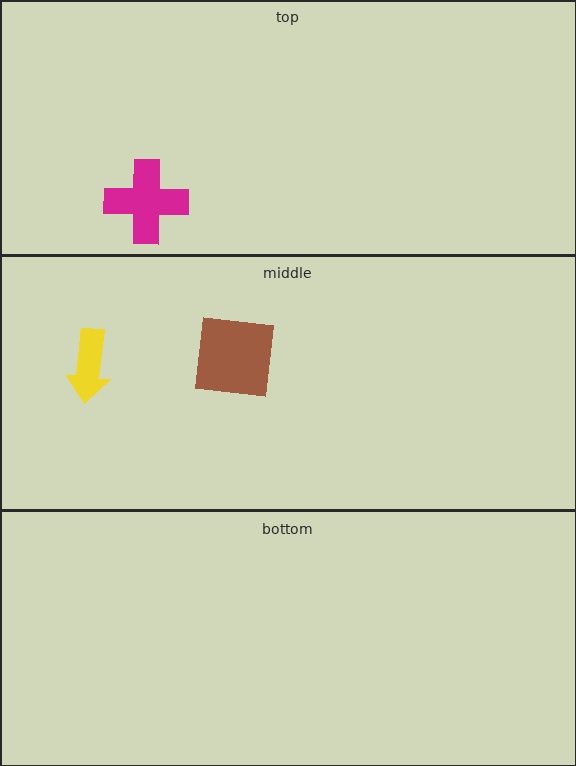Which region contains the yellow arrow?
The middle region.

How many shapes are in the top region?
1.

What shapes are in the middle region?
The yellow arrow, the brown square.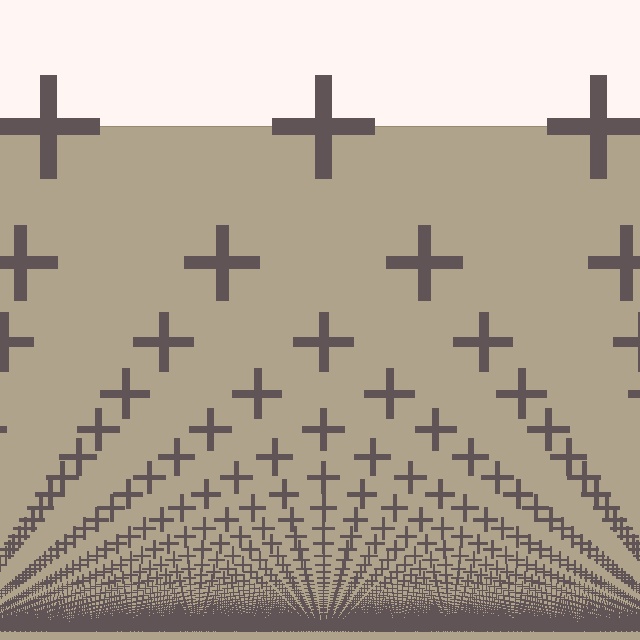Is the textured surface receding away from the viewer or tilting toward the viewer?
The surface appears to tilt toward the viewer. Texture elements get larger and sparser toward the top.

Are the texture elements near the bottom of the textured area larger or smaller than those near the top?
Smaller. The gradient is inverted — elements near the bottom are smaller and denser.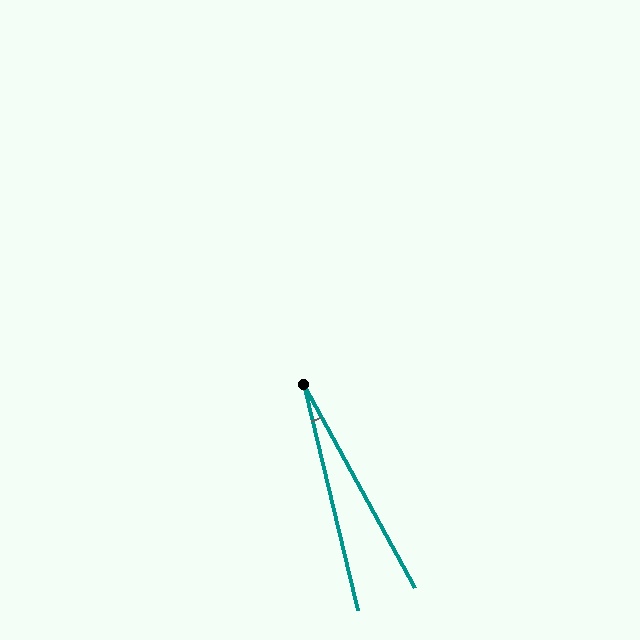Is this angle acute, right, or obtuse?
It is acute.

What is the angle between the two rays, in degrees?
Approximately 15 degrees.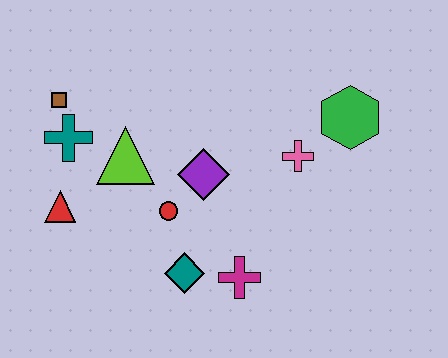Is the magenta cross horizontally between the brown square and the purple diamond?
No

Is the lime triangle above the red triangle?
Yes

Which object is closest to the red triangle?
The teal cross is closest to the red triangle.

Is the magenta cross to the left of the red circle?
No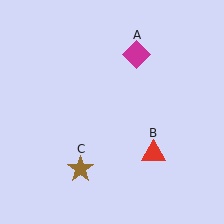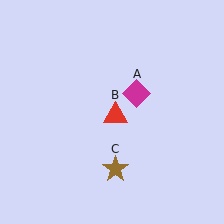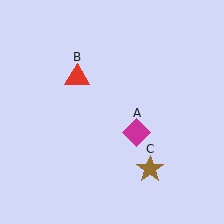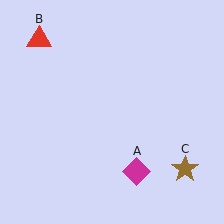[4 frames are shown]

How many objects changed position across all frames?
3 objects changed position: magenta diamond (object A), red triangle (object B), brown star (object C).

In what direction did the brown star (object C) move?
The brown star (object C) moved right.